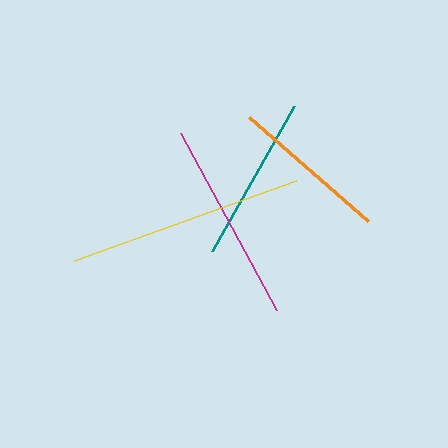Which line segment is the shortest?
The orange line is the shortest at approximately 158 pixels.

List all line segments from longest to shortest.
From longest to shortest: yellow, magenta, teal, orange.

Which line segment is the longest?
The yellow line is the longest at approximately 236 pixels.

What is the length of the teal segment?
The teal segment is approximately 167 pixels long.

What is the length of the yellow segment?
The yellow segment is approximately 236 pixels long.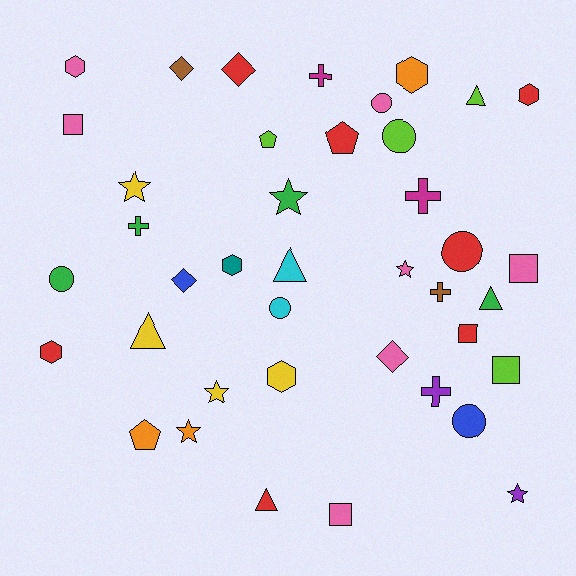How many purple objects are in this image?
There are 2 purple objects.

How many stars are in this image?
There are 6 stars.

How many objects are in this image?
There are 40 objects.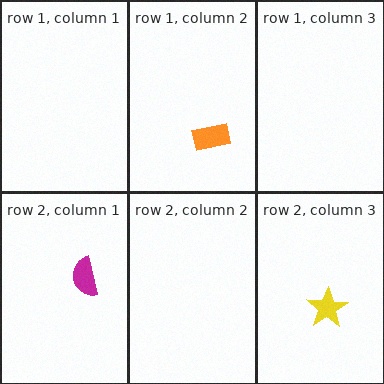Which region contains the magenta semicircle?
The row 2, column 1 region.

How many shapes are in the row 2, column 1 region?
1.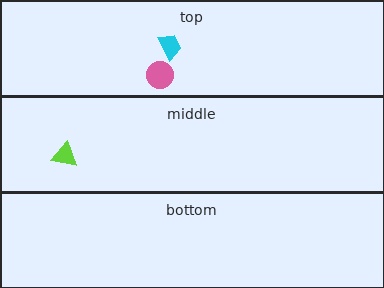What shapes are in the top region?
The cyan trapezoid, the pink circle.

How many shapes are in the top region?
2.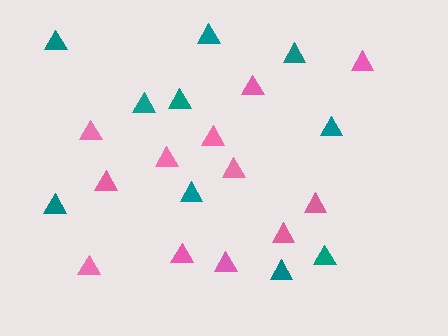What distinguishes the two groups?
There are 2 groups: one group of pink triangles (12) and one group of teal triangles (10).